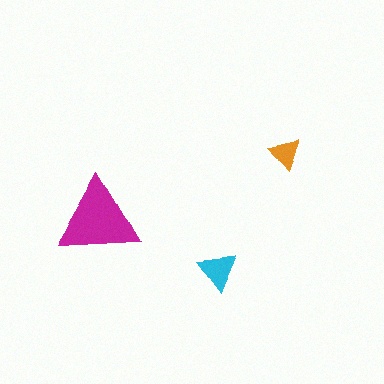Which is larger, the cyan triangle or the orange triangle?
The cyan one.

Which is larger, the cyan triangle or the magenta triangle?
The magenta one.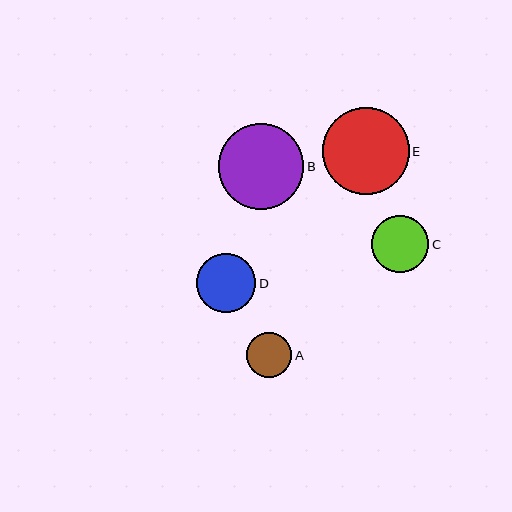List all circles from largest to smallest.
From largest to smallest: E, B, D, C, A.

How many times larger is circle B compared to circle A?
Circle B is approximately 1.9 times the size of circle A.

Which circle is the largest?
Circle E is the largest with a size of approximately 87 pixels.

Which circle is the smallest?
Circle A is the smallest with a size of approximately 45 pixels.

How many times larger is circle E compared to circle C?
Circle E is approximately 1.5 times the size of circle C.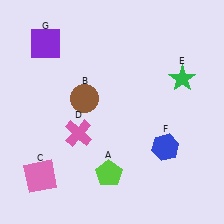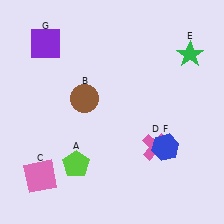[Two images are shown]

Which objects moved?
The objects that moved are: the lime pentagon (A), the pink cross (D), the green star (E).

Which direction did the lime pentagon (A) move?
The lime pentagon (A) moved left.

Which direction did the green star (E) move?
The green star (E) moved up.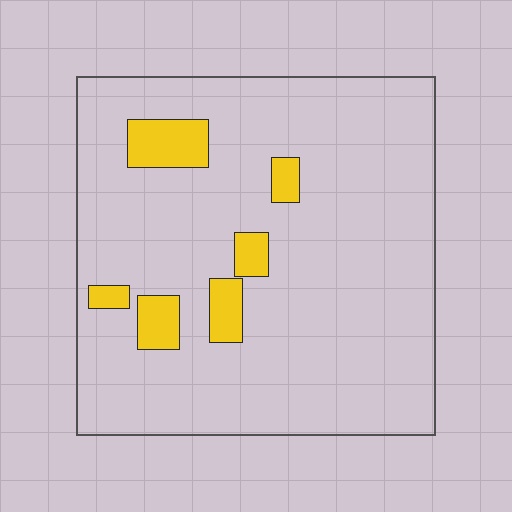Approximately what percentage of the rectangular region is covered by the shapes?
Approximately 10%.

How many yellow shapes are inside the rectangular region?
6.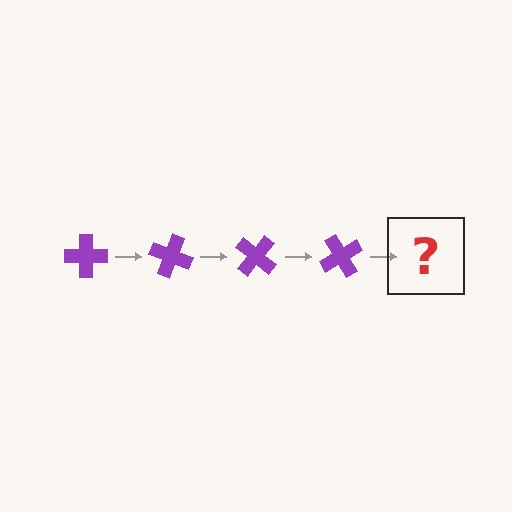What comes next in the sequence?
The next element should be a purple cross rotated 80 degrees.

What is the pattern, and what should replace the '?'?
The pattern is that the cross rotates 20 degrees each step. The '?' should be a purple cross rotated 80 degrees.